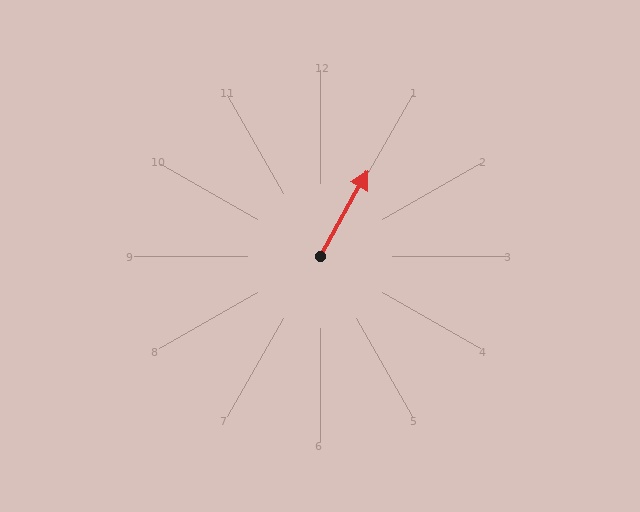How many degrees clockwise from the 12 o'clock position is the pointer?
Approximately 29 degrees.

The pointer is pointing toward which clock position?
Roughly 1 o'clock.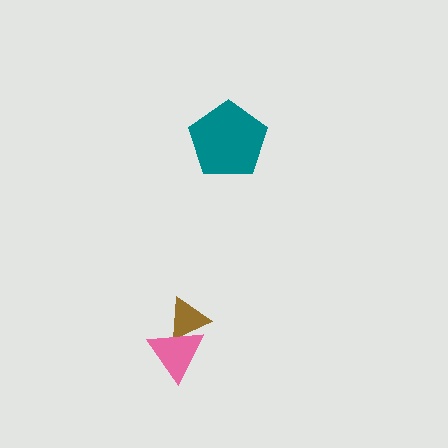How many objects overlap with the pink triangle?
1 object overlaps with the pink triangle.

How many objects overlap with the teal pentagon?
0 objects overlap with the teal pentagon.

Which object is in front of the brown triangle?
The pink triangle is in front of the brown triangle.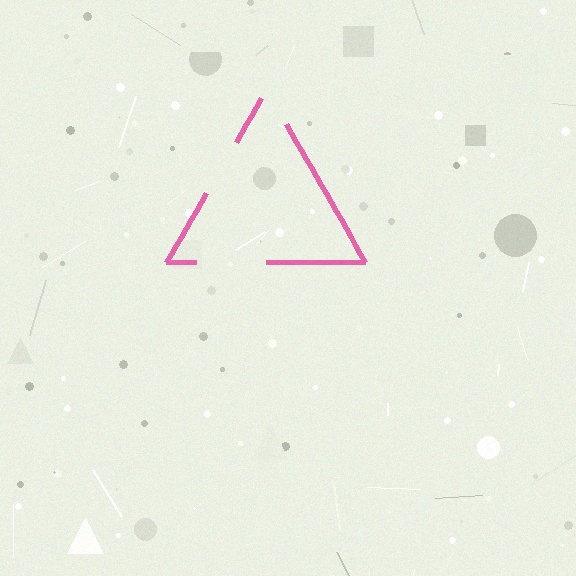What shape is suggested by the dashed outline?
The dashed outline suggests a triangle.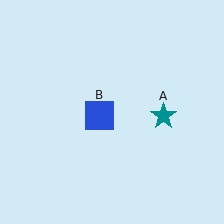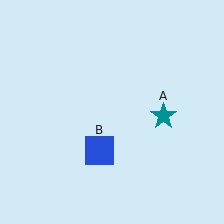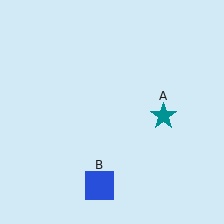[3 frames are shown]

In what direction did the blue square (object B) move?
The blue square (object B) moved down.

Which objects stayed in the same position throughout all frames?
Teal star (object A) remained stationary.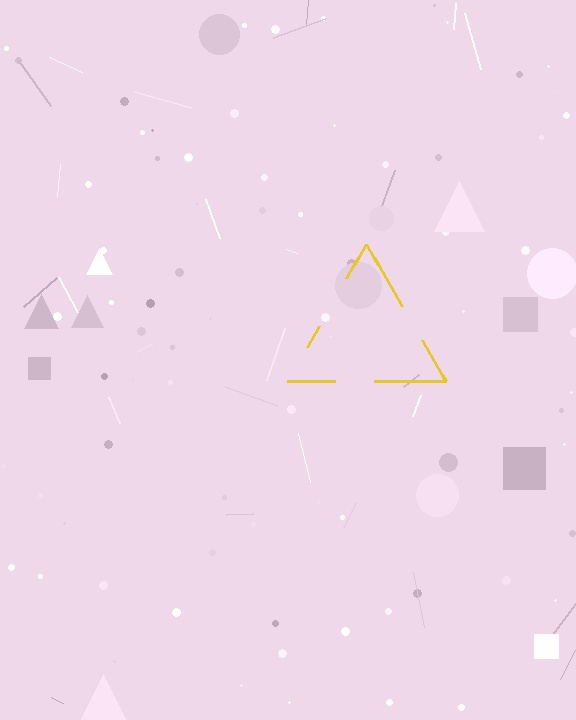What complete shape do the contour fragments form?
The contour fragments form a triangle.